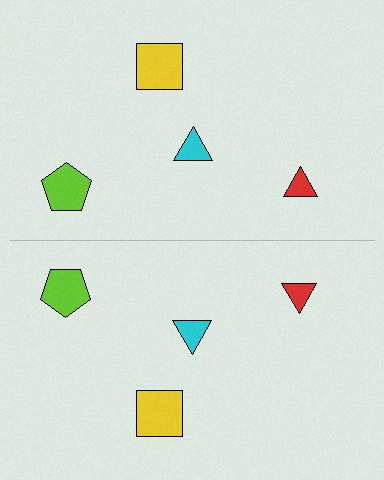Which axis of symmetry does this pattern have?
The pattern has a horizontal axis of symmetry running through the center of the image.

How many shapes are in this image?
There are 8 shapes in this image.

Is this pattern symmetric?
Yes, this pattern has bilateral (reflection) symmetry.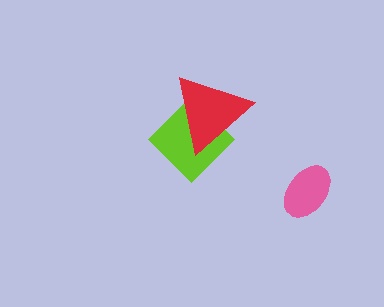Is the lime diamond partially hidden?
Yes, it is partially covered by another shape.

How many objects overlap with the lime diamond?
1 object overlaps with the lime diamond.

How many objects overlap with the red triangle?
1 object overlaps with the red triangle.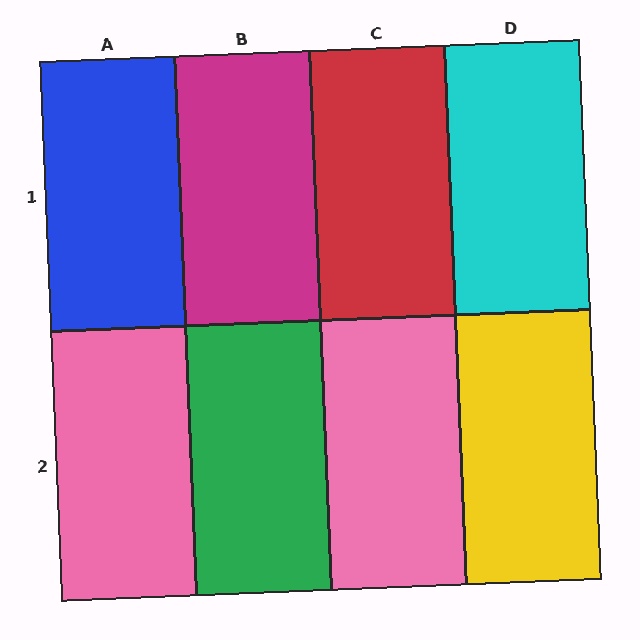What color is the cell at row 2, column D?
Yellow.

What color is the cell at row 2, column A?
Pink.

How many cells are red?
1 cell is red.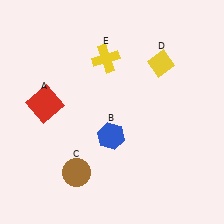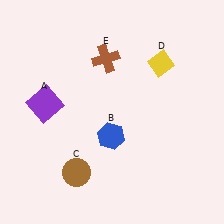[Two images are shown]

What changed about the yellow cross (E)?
In Image 1, E is yellow. In Image 2, it changed to brown.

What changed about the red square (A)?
In Image 1, A is red. In Image 2, it changed to purple.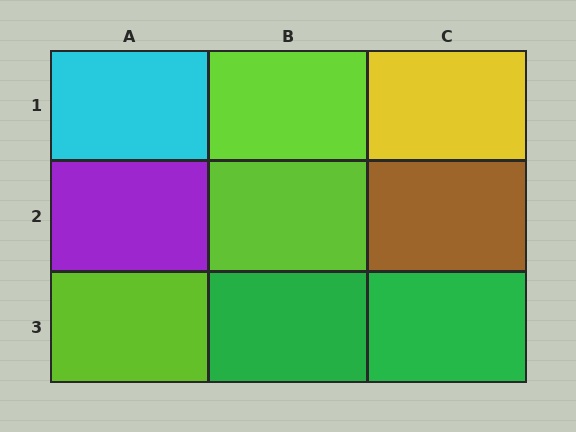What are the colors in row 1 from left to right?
Cyan, lime, yellow.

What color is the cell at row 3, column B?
Green.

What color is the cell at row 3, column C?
Green.